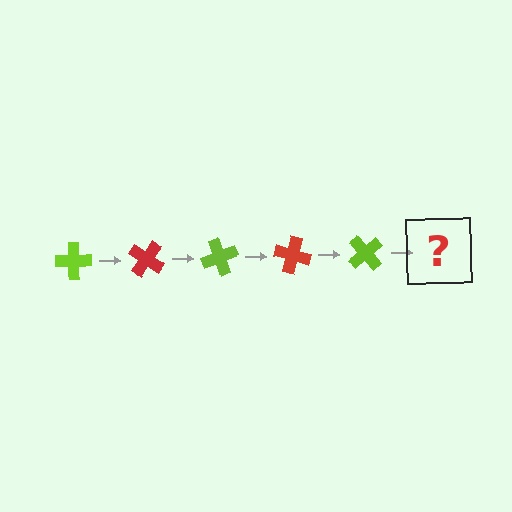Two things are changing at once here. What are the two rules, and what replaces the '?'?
The two rules are that it rotates 35 degrees each step and the color cycles through lime and red. The '?' should be a red cross, rotated 175 degrees from the start.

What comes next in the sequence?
The next element should be a red cross, rotated 175 degrees from the start.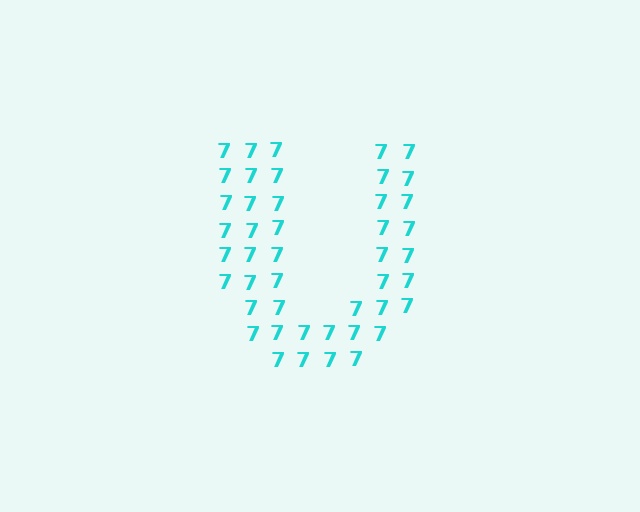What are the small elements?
The small elements are digit 7's.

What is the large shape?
The large shape is the letter U.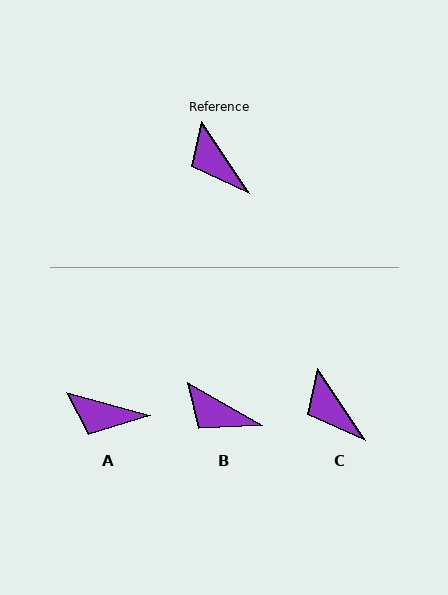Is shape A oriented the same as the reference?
No, it is off by about 41 degrees.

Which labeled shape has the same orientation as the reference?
C.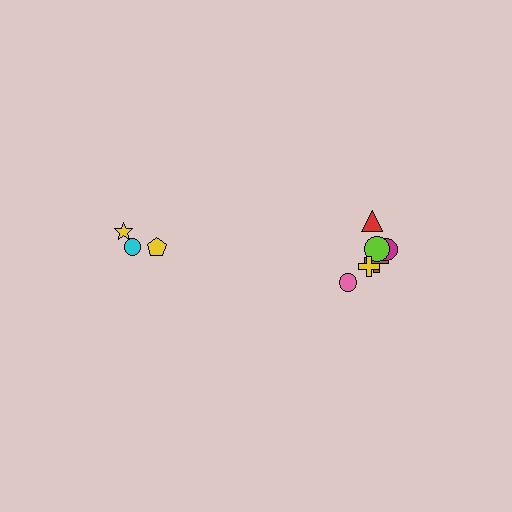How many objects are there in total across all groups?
There are 9 objects.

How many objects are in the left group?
There are 3 objects.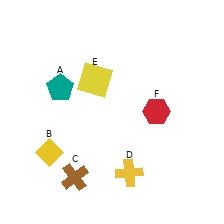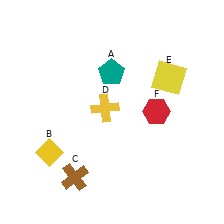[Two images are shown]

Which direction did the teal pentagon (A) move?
The teal pentagon (A) moved right.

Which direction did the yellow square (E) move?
The yellow square (E) moved right.